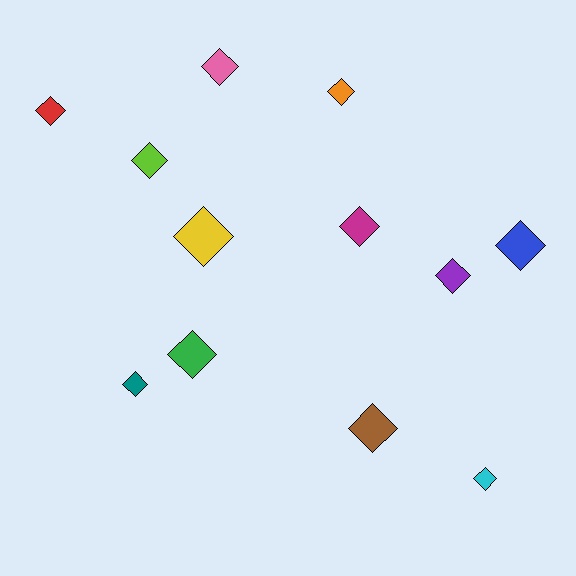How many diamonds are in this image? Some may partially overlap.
There are 12 diamonds.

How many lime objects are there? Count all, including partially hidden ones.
There is 1 lime object.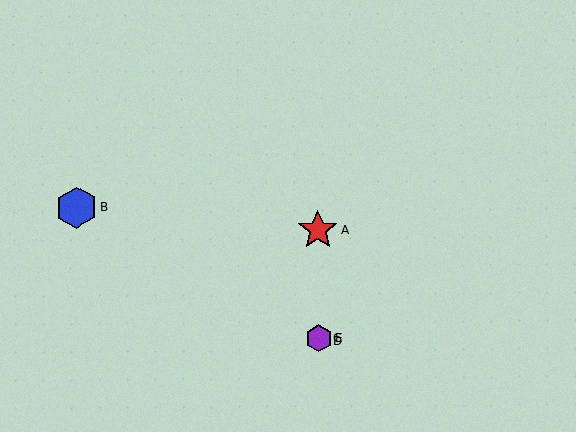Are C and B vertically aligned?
No, C is at x≈319 and B is at x≈76.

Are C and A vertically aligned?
Yes, both are at x≈319.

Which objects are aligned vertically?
Objects A, C, D, E are aligned vertically.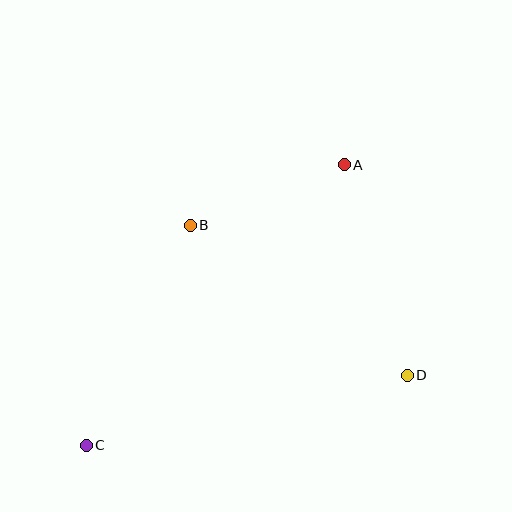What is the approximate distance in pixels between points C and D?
The distance between C and D is approximately 328 pixels.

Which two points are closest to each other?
Points A and B are closest to each other.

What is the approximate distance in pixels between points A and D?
The distance between A and D is approximately 220 pixels.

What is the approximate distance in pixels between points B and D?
The distance between B and D is approximately 264 pixels.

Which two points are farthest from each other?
Points A and C are farthest from each other.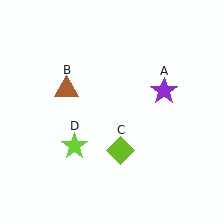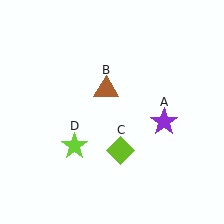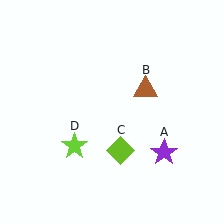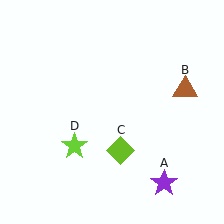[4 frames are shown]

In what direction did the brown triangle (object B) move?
The brown triangle (object B) moved right.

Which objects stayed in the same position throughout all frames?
Lime diamond (object C) and lime star (object D) remained stationary.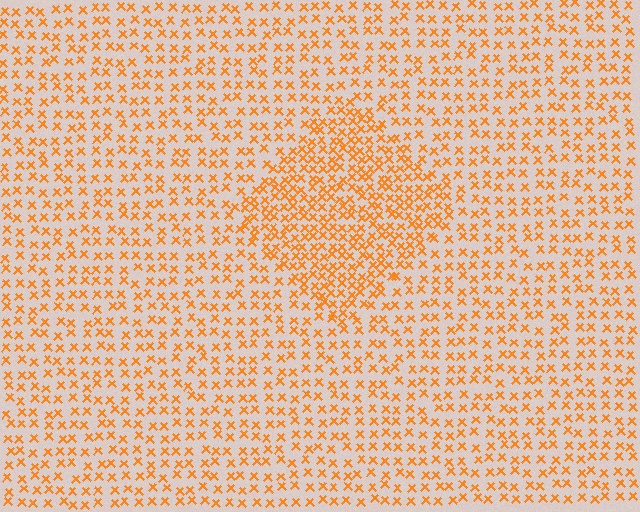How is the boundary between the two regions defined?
The boundary is defined by a change in element density (approximately 1.8x ratio). All elements are the same color, size, and shape.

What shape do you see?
I see a diamond.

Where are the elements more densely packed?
The elements are more densely packed inside the diamond boundary.